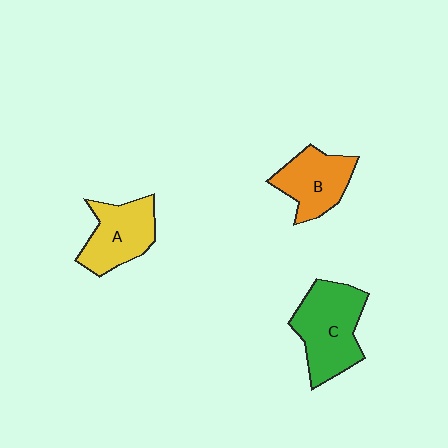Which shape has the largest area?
Shape C (green).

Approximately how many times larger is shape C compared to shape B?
Approximately 1.4 times.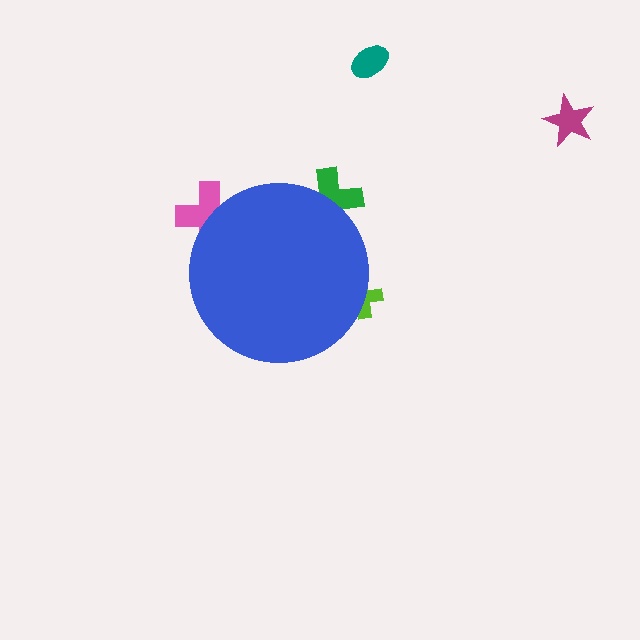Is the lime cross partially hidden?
Yes, the lime cross is partially hidden behind the blue circle.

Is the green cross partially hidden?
Yes, the green cross is partially hidden behind the blue circle.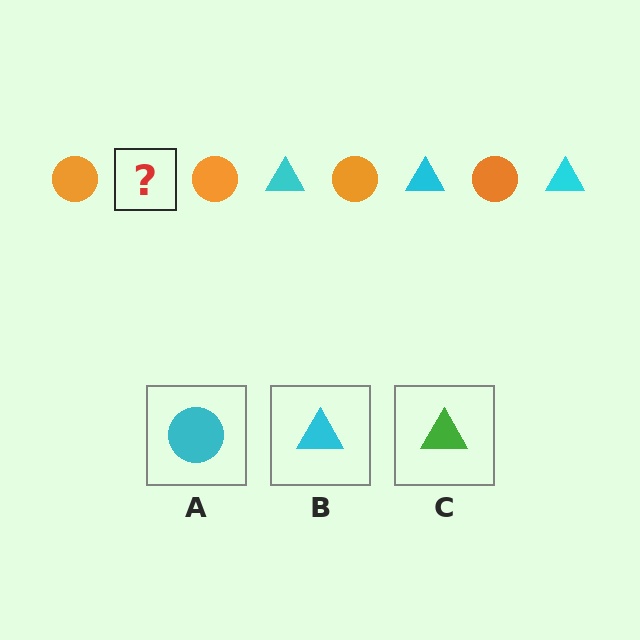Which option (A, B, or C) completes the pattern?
B.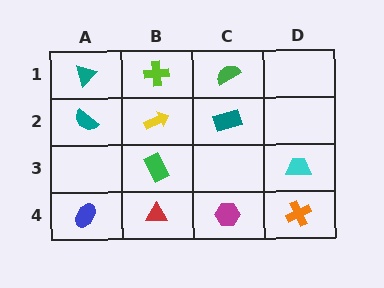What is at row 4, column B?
A red triangle.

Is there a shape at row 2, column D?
No, that cell is empty.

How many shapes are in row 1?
3 shapes.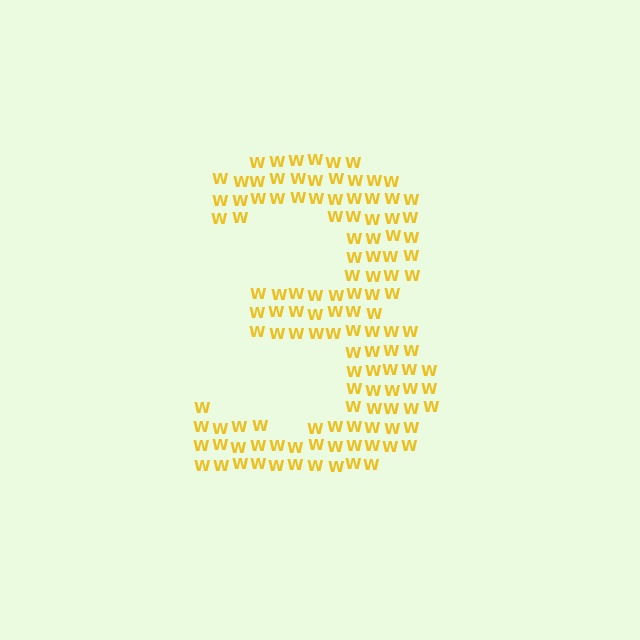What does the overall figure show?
The overall figure shows the digit 3.